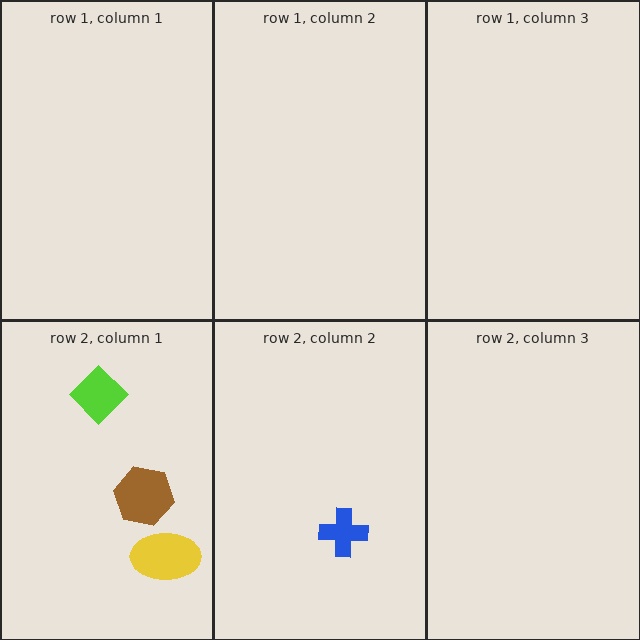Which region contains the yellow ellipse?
The row 2, column 1 region.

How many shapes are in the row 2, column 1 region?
3.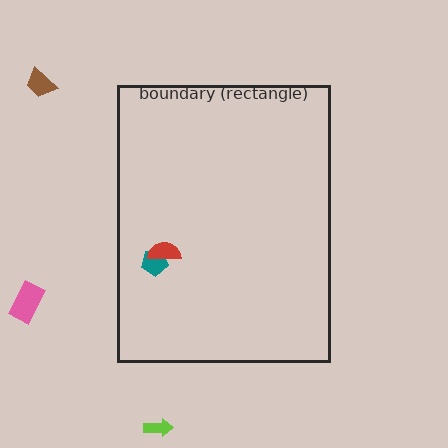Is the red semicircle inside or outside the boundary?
Inside.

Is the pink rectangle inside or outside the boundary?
Outside.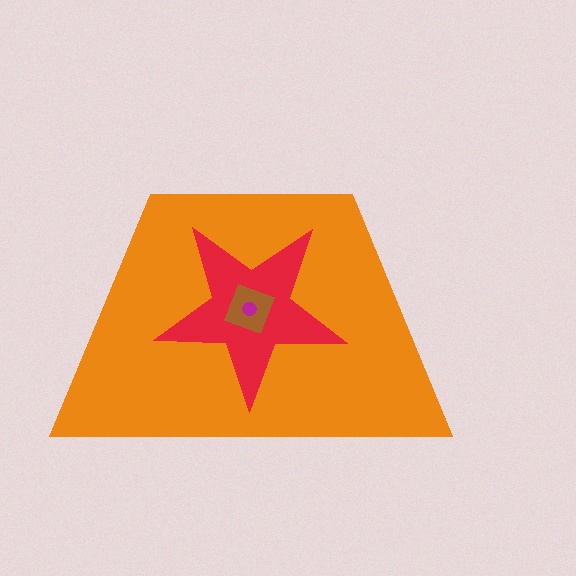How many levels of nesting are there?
4.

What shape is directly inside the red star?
The brown diamond.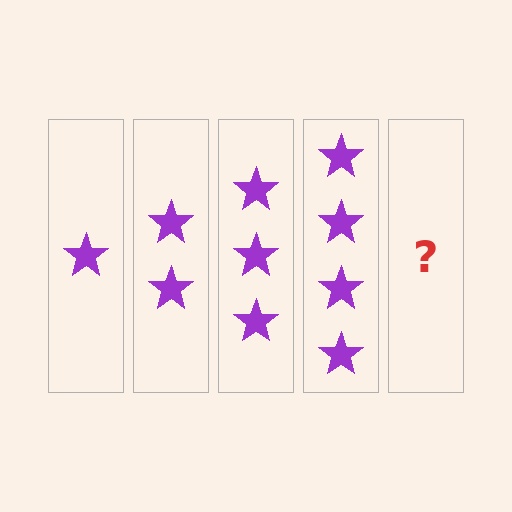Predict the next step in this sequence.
The next step is 5 stars.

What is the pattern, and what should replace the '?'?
The pattern is that each step adds one more star. The '?' should be 5 stars.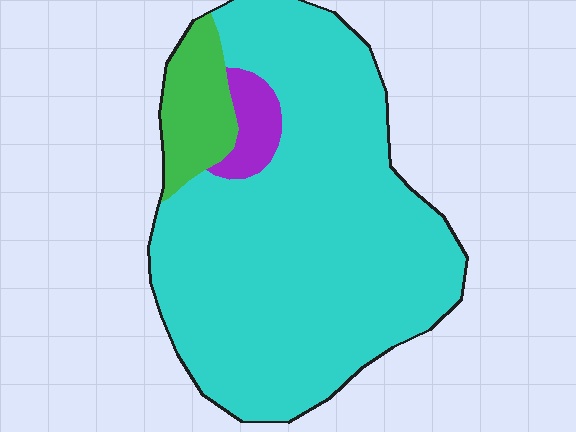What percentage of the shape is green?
Green covers roughly 10% of the shape.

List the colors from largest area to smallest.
From largest to smallest: cyan, green, purple.